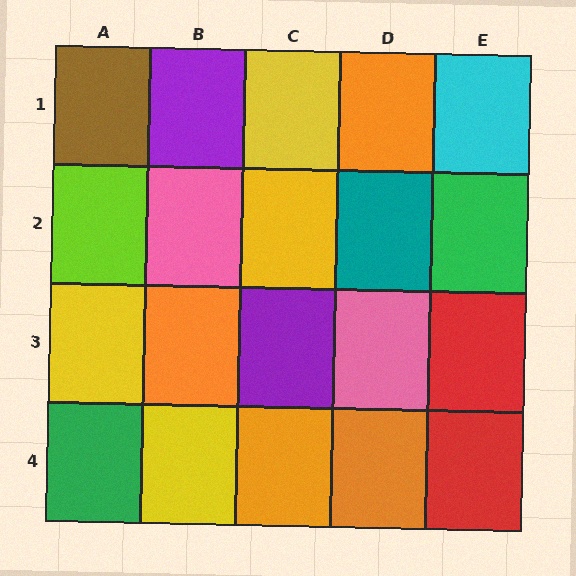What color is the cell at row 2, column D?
Teal.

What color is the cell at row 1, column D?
Orange.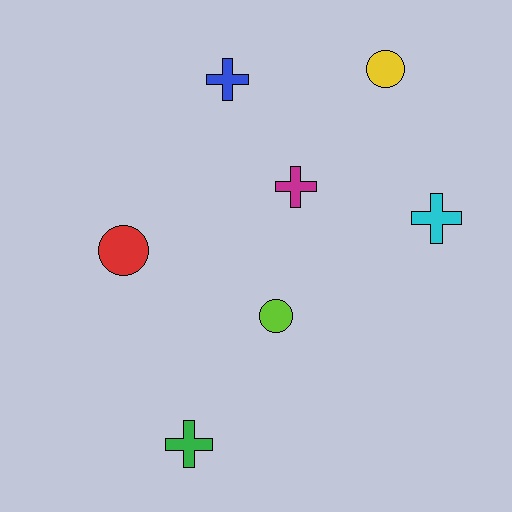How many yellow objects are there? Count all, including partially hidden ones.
There is 1 yellow object.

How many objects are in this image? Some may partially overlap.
There are 7 objects.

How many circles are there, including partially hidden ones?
There are 3 circles.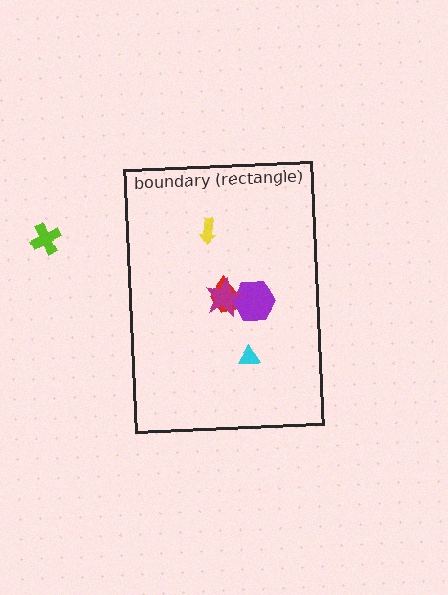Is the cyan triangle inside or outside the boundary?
Inside.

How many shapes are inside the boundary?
5 inside, 1 outside.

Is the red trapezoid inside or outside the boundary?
Inside.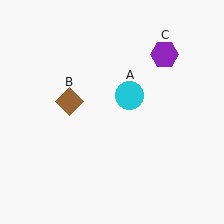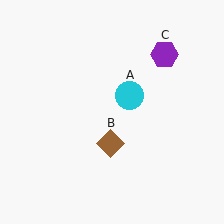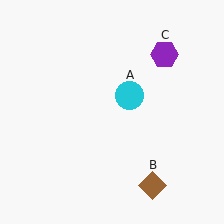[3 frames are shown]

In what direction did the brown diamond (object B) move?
The brown diamond (object B) moved down and to the right.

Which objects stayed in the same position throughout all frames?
Cyan circle (object A) and purple hexagon (object C) remained stationary.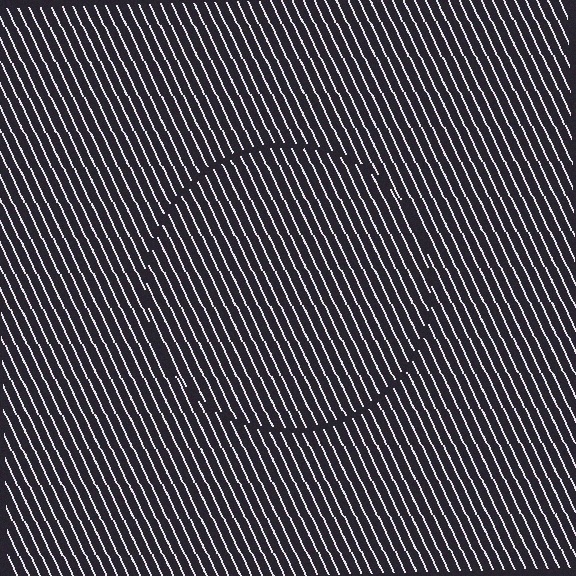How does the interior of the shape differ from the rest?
The interior of the shape contains the same grating, shifted by half a period — the contour is defined by the phase discontinuity where line-ends from the inner and outer gratings abut.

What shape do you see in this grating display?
An illusory circle. The interior of the shape contains the same grating, shifted by half a period — the contour is defined by the phase discontinuity where line-ends from the inner and outer gratings abut.